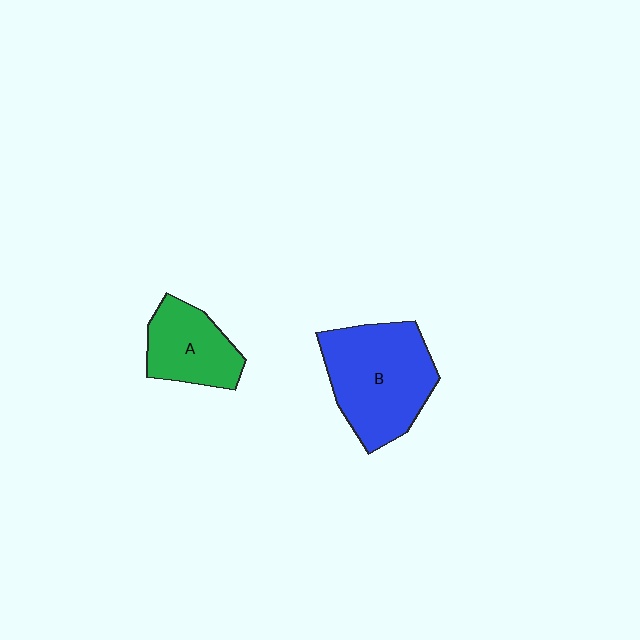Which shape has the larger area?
Shape B (blue).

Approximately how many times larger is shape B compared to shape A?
Approximately 1.7 times.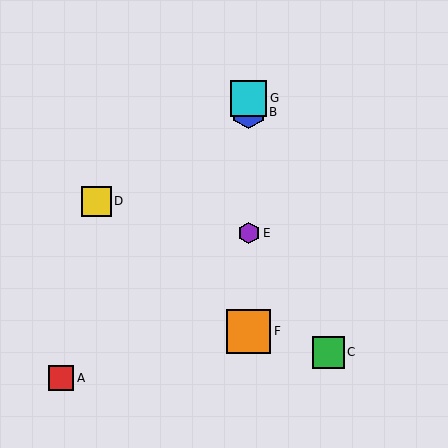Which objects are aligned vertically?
Objects B, E, F, G are aligned vertically.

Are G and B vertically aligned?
Yes, both are at x≈249.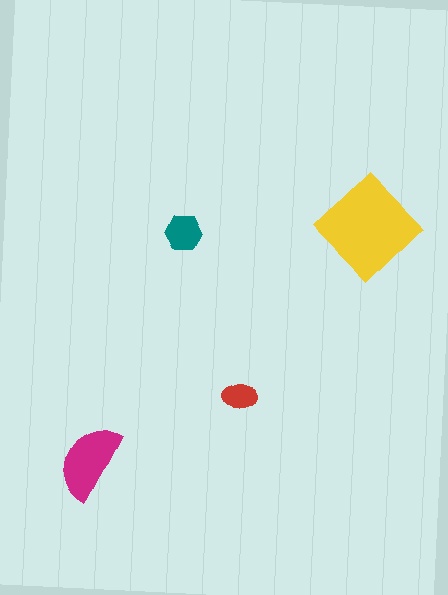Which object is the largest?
The yellow diamond.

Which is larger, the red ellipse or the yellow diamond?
The yellow diamond.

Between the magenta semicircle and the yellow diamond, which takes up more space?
The yellow diamond.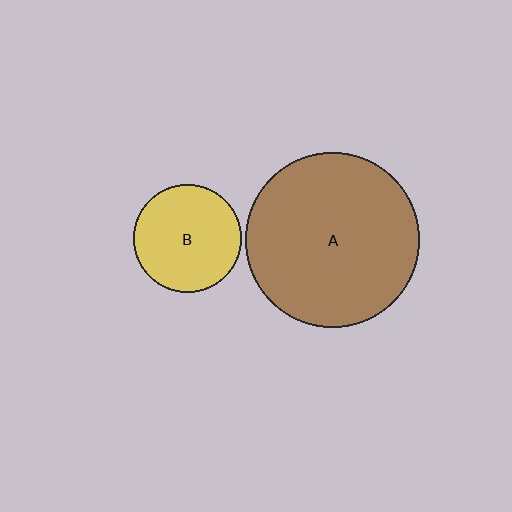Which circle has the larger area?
Circle A (brown).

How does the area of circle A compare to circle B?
Approximately 2.6 times.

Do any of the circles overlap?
No, none of the circles overlap.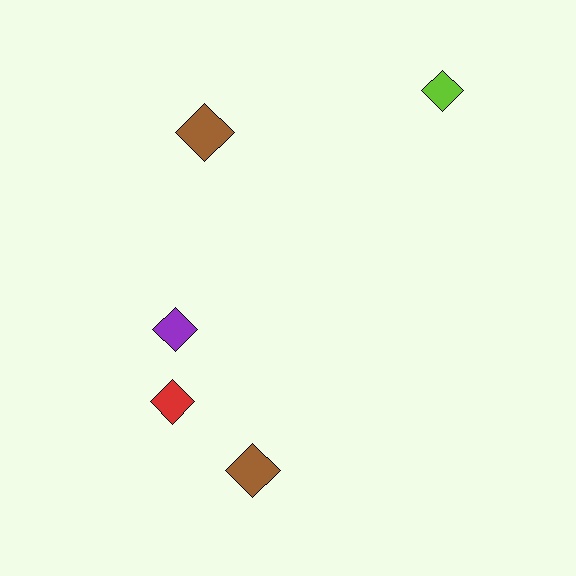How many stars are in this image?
There are no stars.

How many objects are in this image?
There are 5 objects.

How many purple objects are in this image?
There is 1 purple object.